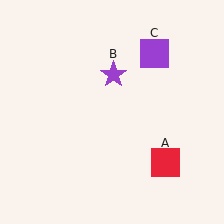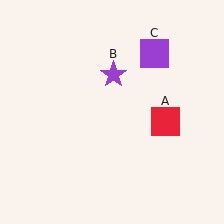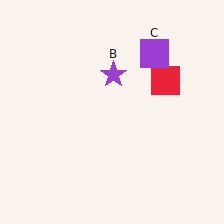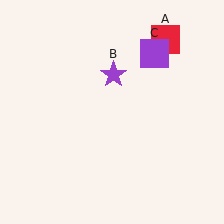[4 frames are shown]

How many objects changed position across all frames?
1 object changed position: red square (object A).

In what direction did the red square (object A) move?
The red square (object A) moved up.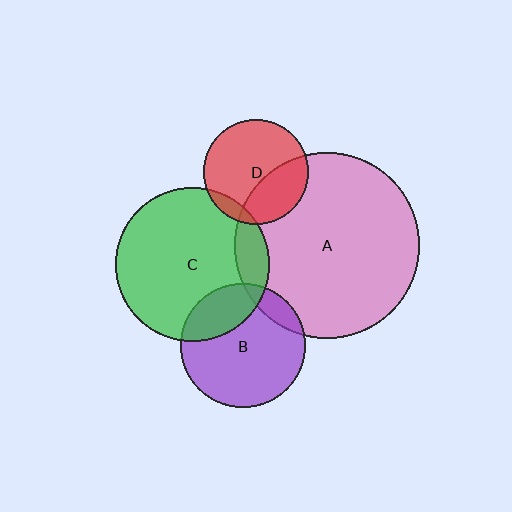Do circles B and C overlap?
Yes.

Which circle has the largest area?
Circle A (pink).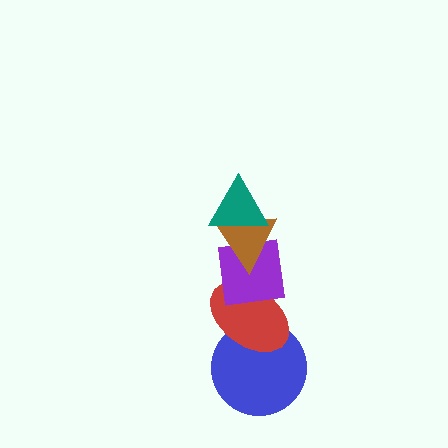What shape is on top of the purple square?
The brown triangle is on top of the purple square.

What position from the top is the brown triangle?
The brown triangle is 2nd from the top.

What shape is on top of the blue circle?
The red ellipse is on top of the blue circle.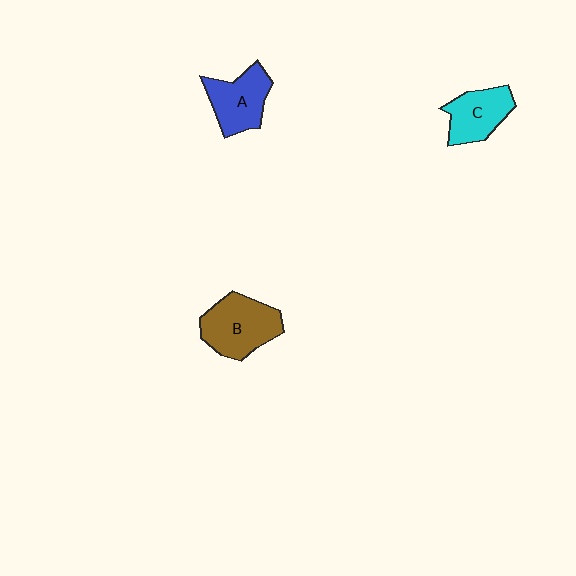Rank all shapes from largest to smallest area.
From largest to smallest: B (brown), A (blue), C (cyan).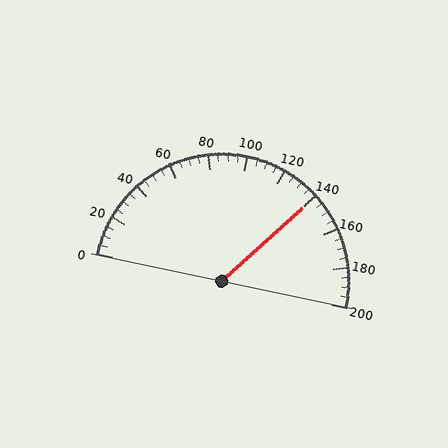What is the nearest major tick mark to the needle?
The nearest major tick mark is 140.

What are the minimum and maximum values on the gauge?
The gauge ranges from 0 to 200.